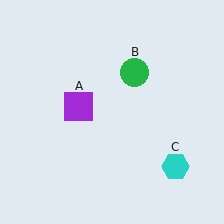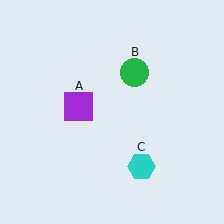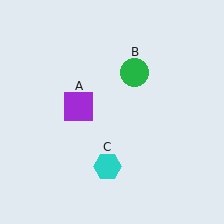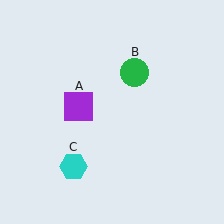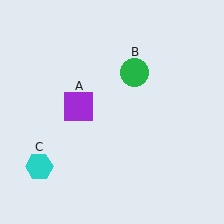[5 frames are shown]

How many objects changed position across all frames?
1 object changed position: cyan hexagon (object C).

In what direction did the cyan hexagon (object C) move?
The cyan hexagon (object C) moved left.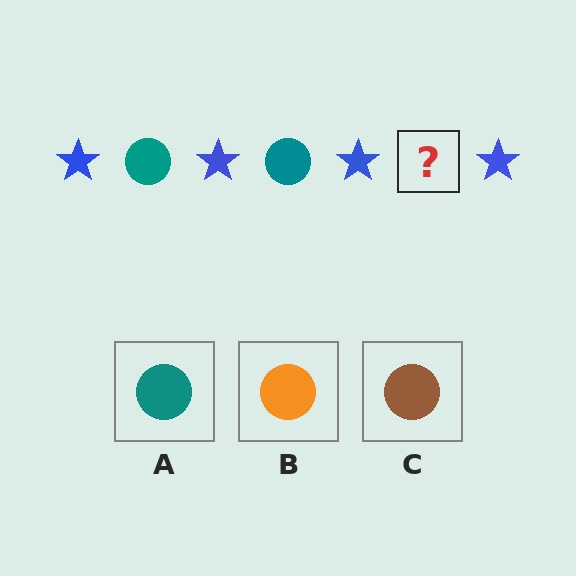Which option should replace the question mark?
Option A.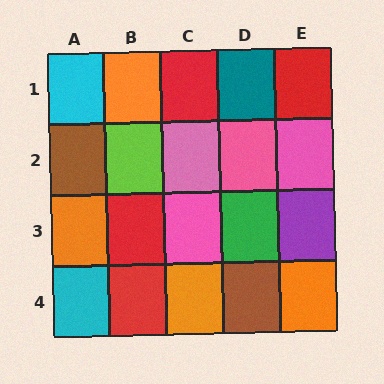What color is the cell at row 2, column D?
Pink.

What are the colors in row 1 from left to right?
Cyan, orange, red, teal, red.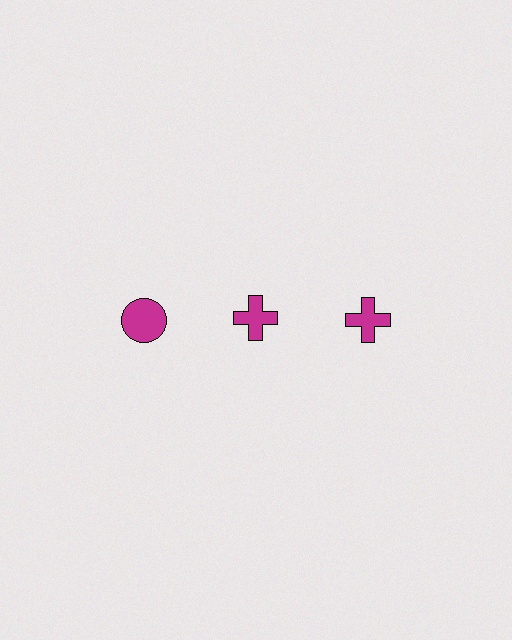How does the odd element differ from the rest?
It has a different shape: circle instead of cross.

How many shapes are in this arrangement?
There are 3 shapes arranged in a grid pattern.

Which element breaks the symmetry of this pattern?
The magenta circle in the top row, leftmost column breaks the symmetry. All other shapes are magenta crosses.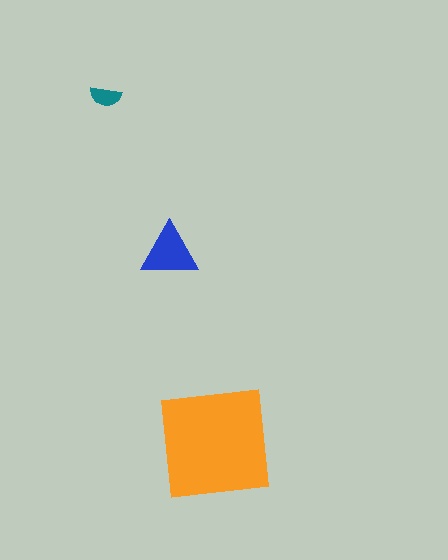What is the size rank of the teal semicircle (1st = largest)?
3rd.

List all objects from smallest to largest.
The teal semicircle, the blue triangle, the orange square.